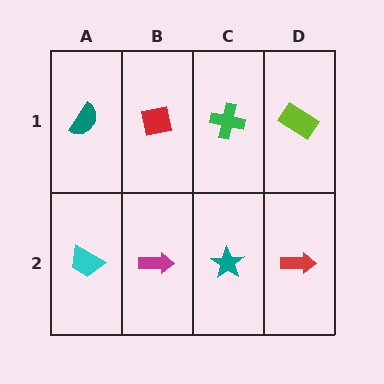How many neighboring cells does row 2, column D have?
2.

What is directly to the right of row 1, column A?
A red square.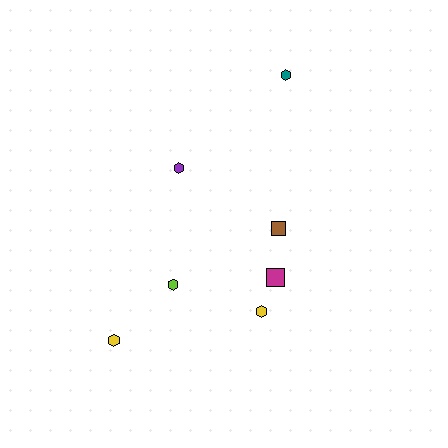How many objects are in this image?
There are 7 objects.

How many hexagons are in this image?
There are 5 hexagons.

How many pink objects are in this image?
There are no pink objects.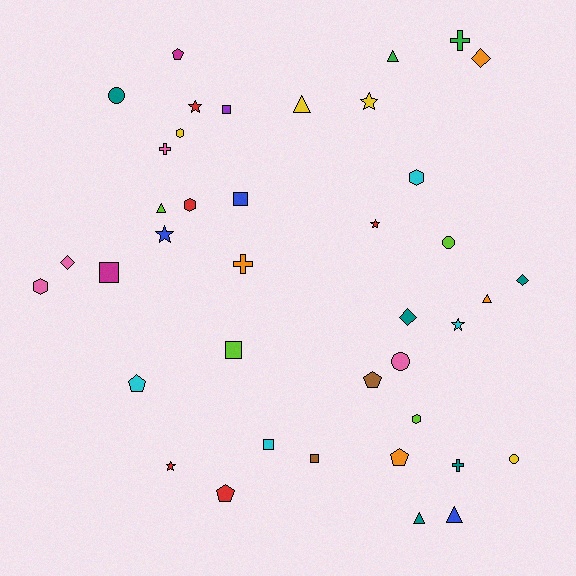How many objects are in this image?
There are 40 objects.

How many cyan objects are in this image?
There are 4 cyan objects.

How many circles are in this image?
There are 4 circles.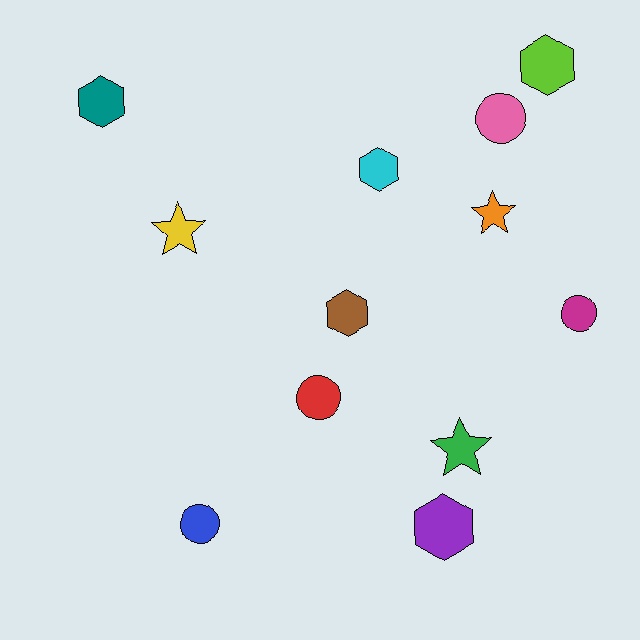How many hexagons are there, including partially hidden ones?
There are 5 hexagons.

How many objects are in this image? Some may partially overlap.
There are 12 objects.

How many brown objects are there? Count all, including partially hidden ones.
There is 1 brown object.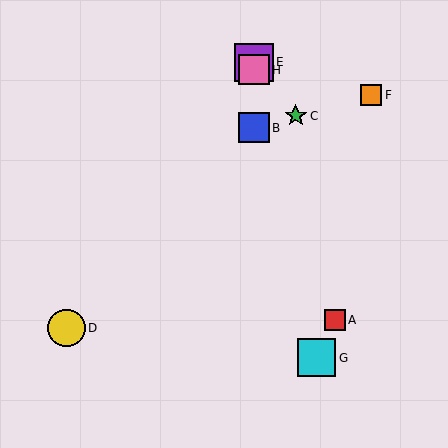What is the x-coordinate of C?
Object C is at x≈296.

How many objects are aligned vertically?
3 objects (B, E, H) are aligned vertically.